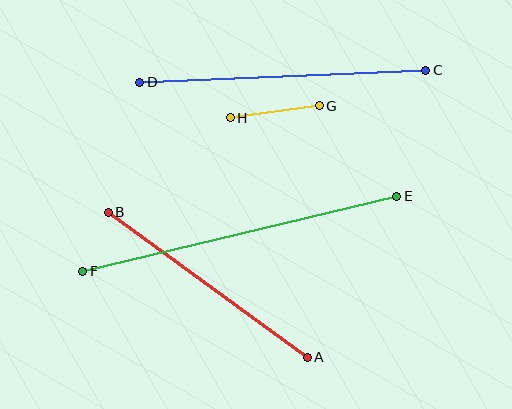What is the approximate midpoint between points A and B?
The midpoint is at approximately (208, 285) pixels.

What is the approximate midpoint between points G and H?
The midpoint is at approximately (275, 112) pixels.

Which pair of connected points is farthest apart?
Points E and F are farthest apart.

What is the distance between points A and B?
The distance is approximately 246 pixels.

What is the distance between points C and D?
The distance is approximately 286 pixels.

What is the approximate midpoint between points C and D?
The midpoint is at approximately (283, 76) pixels.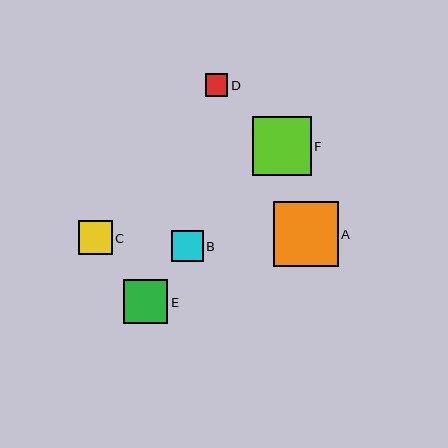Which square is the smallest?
Square D is the smallest with a size of approximately 23 pixels.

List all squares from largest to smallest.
From largest to smallest: A, F, E, C, B, D.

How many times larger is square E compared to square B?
Square E is approximately 1.4 times the size of square B.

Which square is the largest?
Square A is the largest with a size of approximately 65 pixels.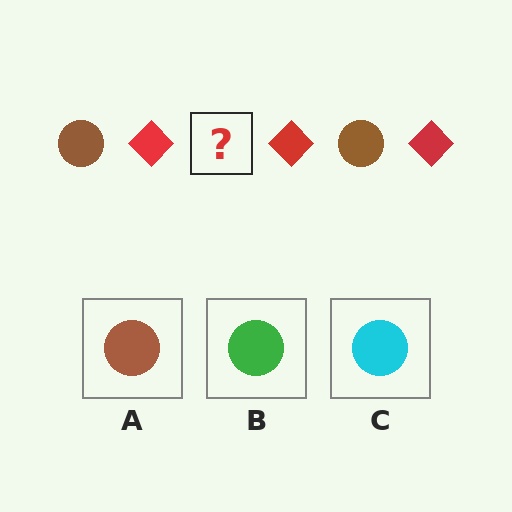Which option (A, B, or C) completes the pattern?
A.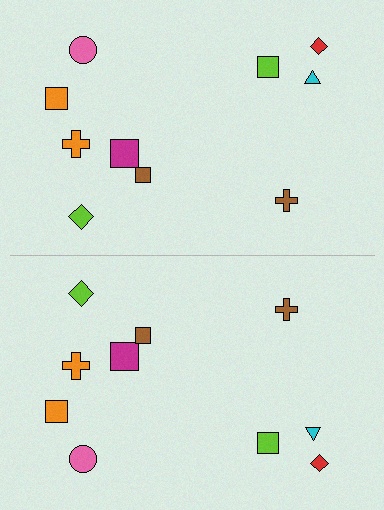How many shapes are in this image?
There are 20 shapes in this image.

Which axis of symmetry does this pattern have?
The pattern has a horizontal axis of symmetry running through the center of the image.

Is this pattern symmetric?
Yes, this pattern has bilateral (reflection) symmetry.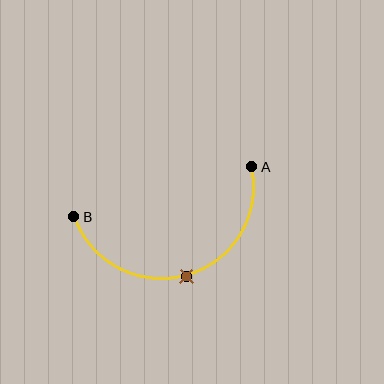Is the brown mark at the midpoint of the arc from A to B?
Yes. The brown mark lies on the arc at equal arc-length from both A and B — it is the arc midpoint.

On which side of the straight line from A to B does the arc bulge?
The arc bulges below the straight line connecting A and B.